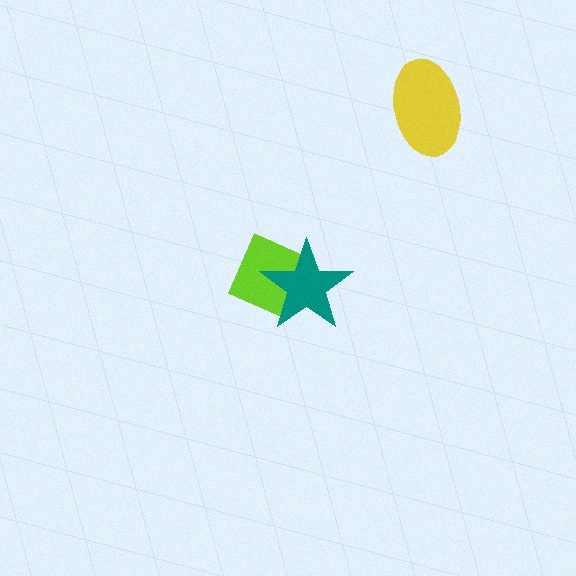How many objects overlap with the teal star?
1 object overlaps with the teal star.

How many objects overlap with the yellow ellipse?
0 objects overlap with the yellow ellipse.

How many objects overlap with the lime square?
1 object overlaps with the lime square.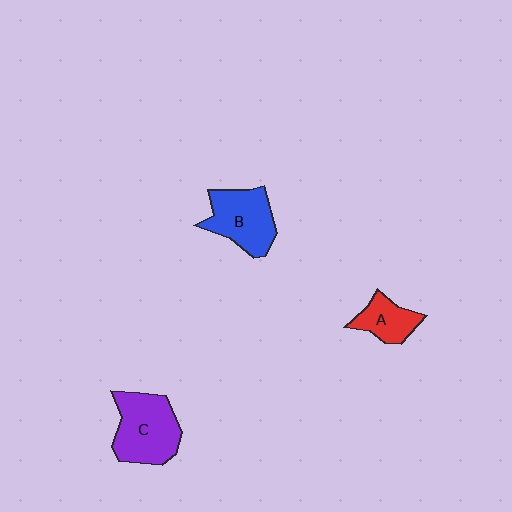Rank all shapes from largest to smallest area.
From largest to smallest: C (purple), B (blue), A (red).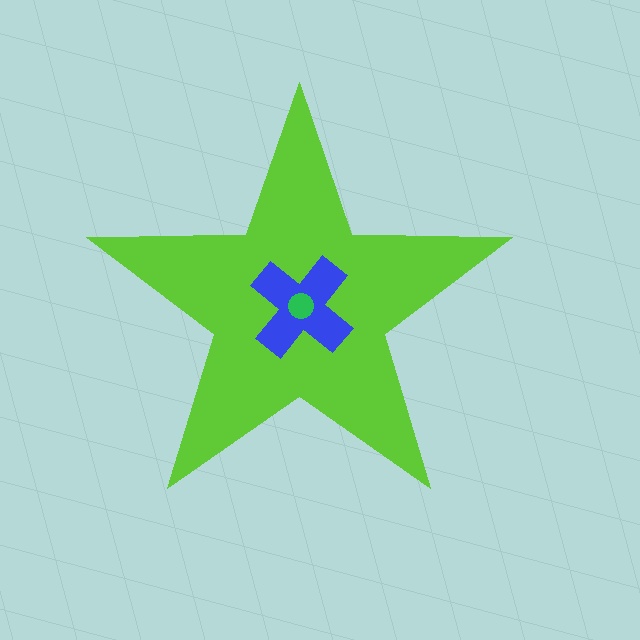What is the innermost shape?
The green circle.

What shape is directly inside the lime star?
The blue cross.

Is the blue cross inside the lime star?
Yes.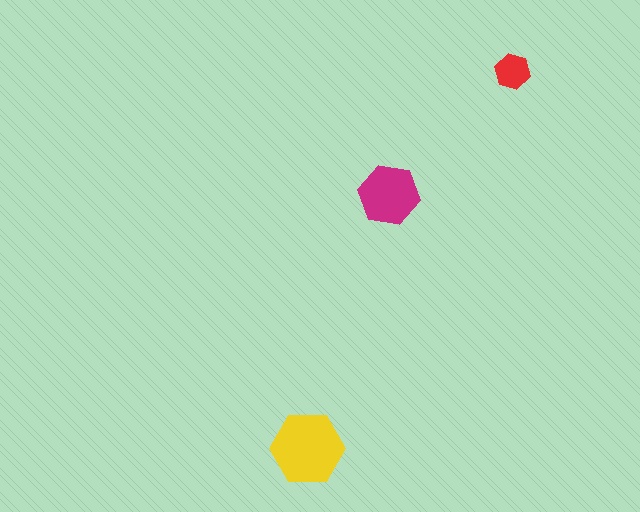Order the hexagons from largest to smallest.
the yellow one, the magenta one, the red one.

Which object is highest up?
The red hexagon is topmost.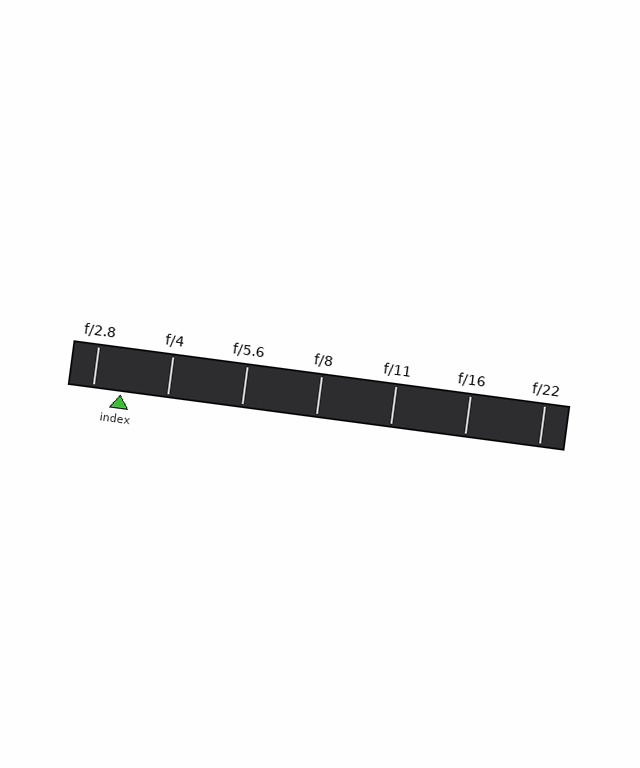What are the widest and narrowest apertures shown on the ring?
The widest aperture shown is f/2.8 and the narrowest is f/22.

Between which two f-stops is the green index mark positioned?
The index mark is between f/2.8 and f/4.